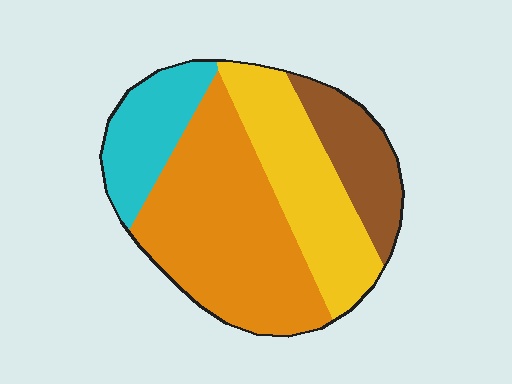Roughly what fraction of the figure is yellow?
Yellow takes up about one quarter (1/4) of the figure.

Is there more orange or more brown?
Orange.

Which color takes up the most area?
Orange, at roughly 45%.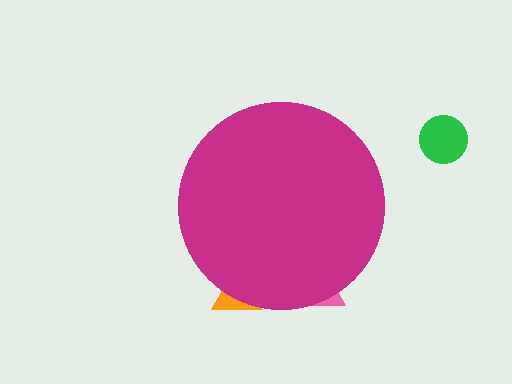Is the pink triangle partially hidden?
Yes, the pink triangle is partially hidden behind the magenta circle.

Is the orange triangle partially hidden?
Yes, the orange triangle is partially hidden behind the magenta circle.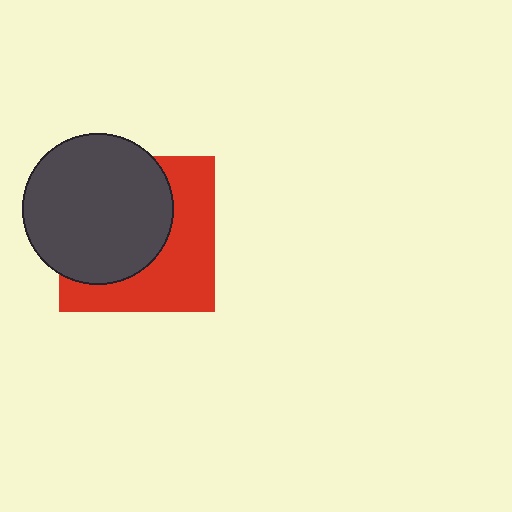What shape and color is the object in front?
The object in front is a dark gray circle.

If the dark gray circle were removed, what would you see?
You would see the complete red square.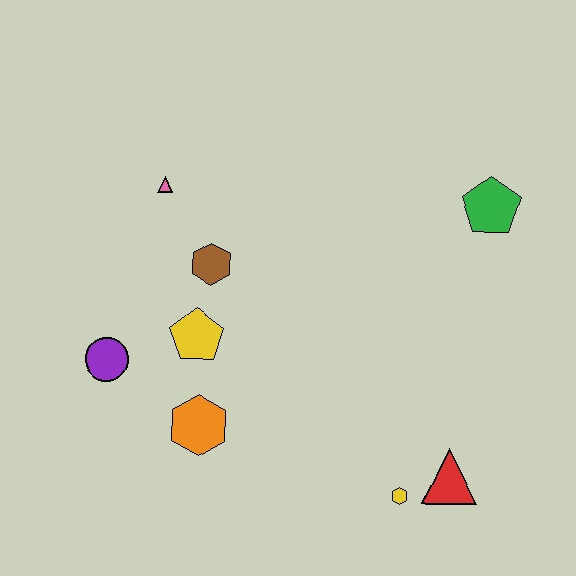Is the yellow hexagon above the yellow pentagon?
No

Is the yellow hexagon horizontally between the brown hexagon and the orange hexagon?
No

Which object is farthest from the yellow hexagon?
The pink triangle is farthest from the yellow hexagon.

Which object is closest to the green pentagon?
The red triangle is closest to the green pentagon.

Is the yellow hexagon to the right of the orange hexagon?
Yes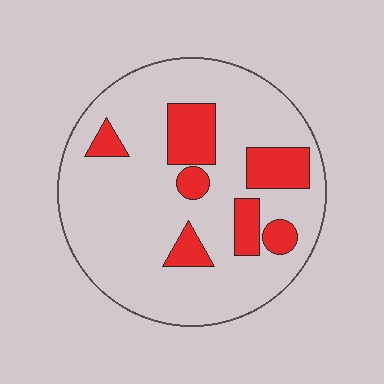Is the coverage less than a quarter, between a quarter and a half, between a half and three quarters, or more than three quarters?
Less than a quarter.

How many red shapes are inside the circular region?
7.